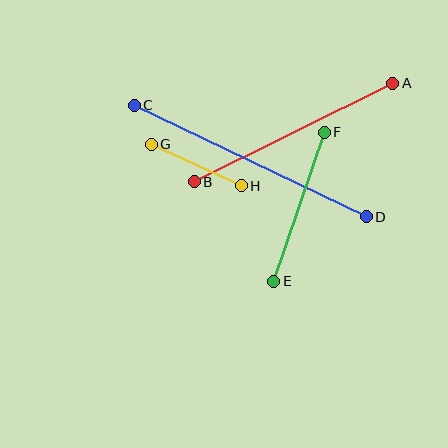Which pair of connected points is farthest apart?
Points C and D are farthest apart.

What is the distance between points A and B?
The distance is approximately 222 pixels.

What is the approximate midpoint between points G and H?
The midpoint is at approximately (196, 165) pixels.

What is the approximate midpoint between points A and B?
The midpoint is at approximately (293, 132) pixels.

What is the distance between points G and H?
The distance is approximately 99 pixels.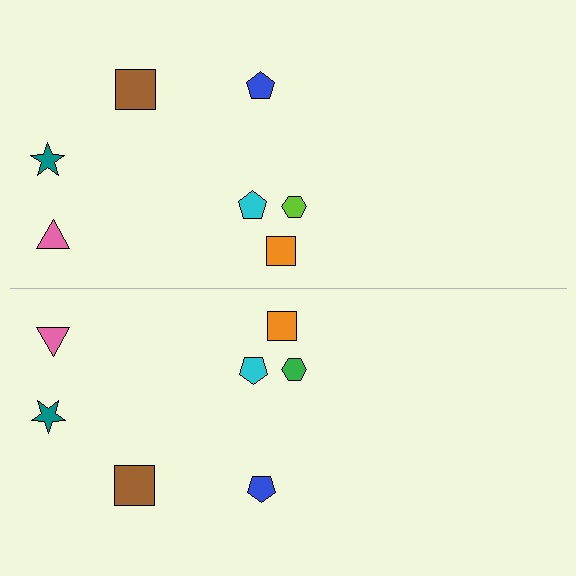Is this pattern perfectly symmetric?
No, the pattern is not perfectly symmetric. The green hexagon on the bottom side breaks the symmetry — its mirror counterpart is lime.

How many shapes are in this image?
There are 14 shapes in this image.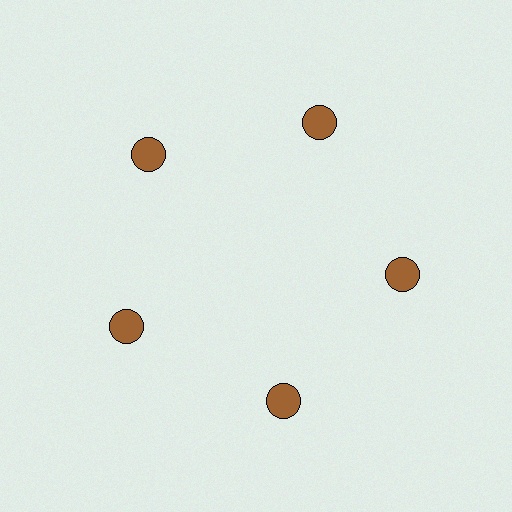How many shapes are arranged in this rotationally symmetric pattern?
There are 5 shapes, arranged in 5 groups of 1.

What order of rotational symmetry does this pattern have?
This pattern has 5-fold rotational symmetry.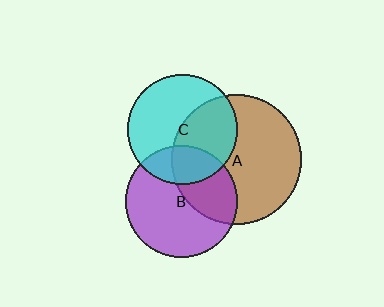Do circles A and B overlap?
Yes.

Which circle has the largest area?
Circle A (brown).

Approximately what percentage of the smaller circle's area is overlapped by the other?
Approximately 35%.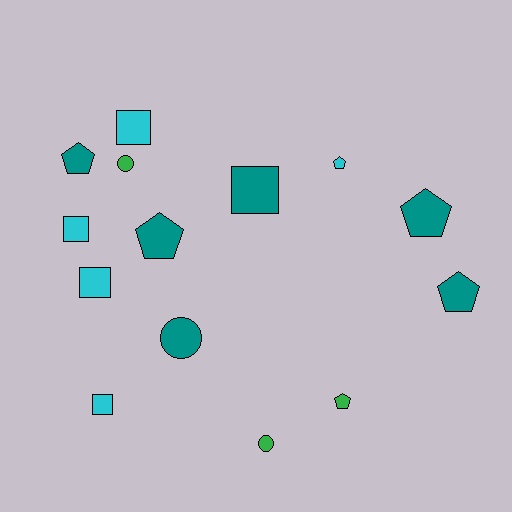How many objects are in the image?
There are 14 objects.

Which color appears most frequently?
Teal, with 6 objects.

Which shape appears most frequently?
Pentagon, with 6 objects.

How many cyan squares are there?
There are 4 cyan squares.